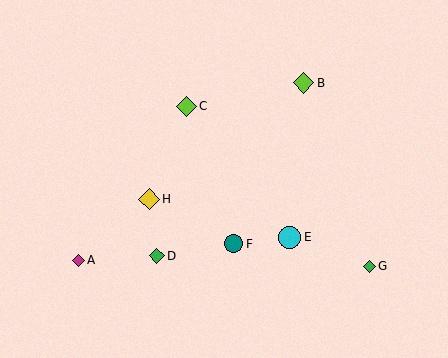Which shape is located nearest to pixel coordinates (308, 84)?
The lime diamond (labeled B) at (304, 83) is nearest to that location.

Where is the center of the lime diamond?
The center of the lime diamond is at (304, 83).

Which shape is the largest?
The cyan circle (labeled E) is the largest.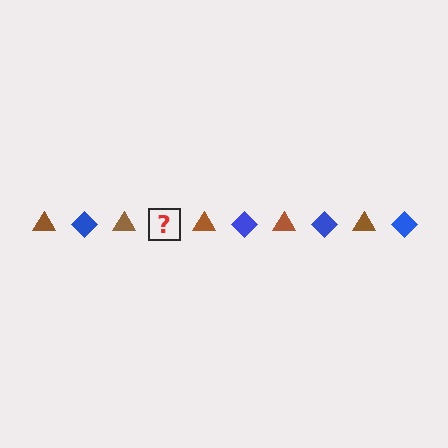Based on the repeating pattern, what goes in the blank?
The blank should be a blue diamond.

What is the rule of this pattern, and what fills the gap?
The rule is that the pattern alternates between brown triangle and blue diamond. The gap should be filled with a blue diamond.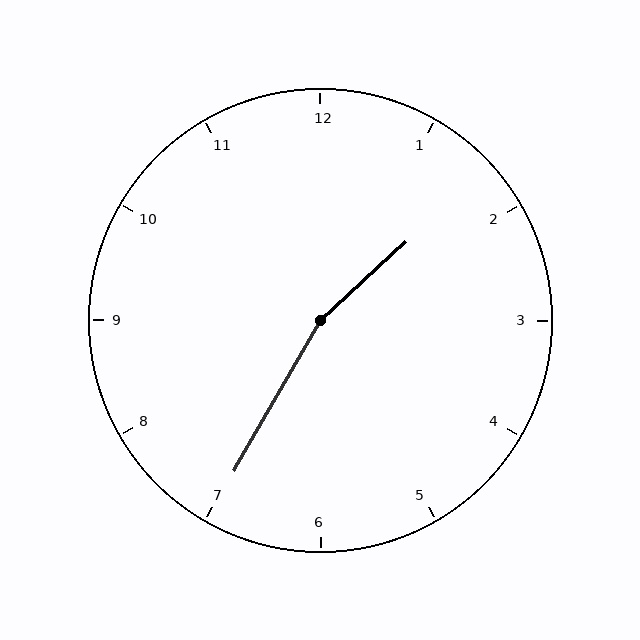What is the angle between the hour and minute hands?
Approximately 162 degrees.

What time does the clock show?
1:35.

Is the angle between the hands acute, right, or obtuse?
It is obtuse.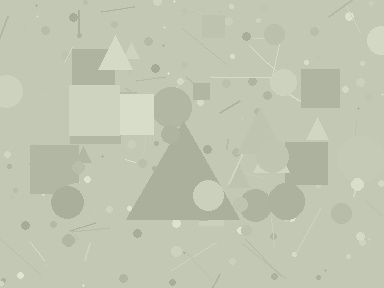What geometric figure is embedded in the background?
A triangle is embedded in the background.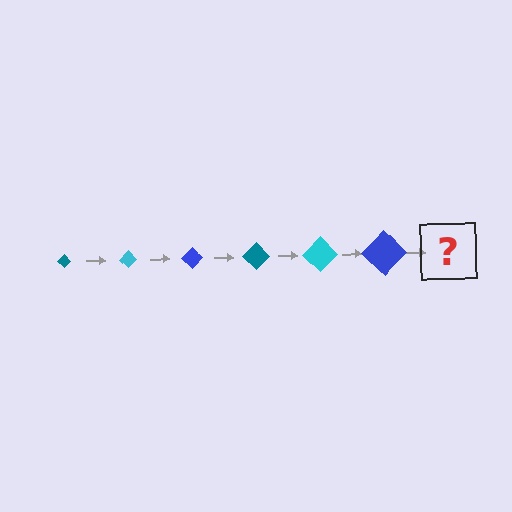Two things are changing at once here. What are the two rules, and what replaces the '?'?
The two rules are that the diamond grows larger each step and the color cycles through teal, cyan, and blue. The '?' should be a teal diamond, larger than the previous one.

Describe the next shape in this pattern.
It should be a teal diamond, larger than the previous one.